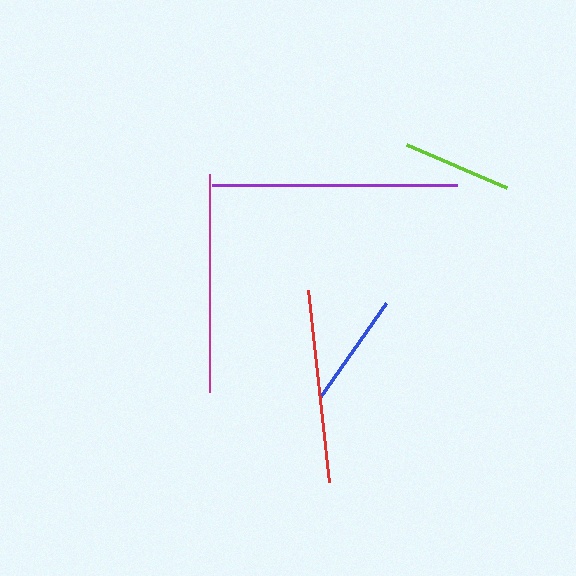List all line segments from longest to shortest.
From longest to shortest: purple, magenta, red, blue, lime.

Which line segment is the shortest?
The lime line is the shortest at approximately 109 pixels.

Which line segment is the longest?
The purple line is the longest at approximately 245 pixels.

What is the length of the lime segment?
The lime segment is approximately 109 pixels long.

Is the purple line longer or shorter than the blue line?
The purple line is longer than the blue line.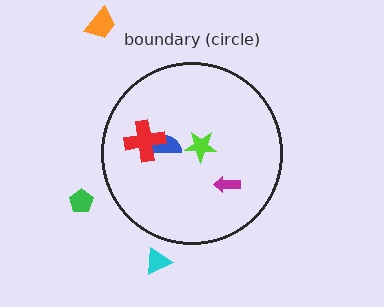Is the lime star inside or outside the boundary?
Inside.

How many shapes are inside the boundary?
4 inside, 3 outside.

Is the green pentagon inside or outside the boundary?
Outside.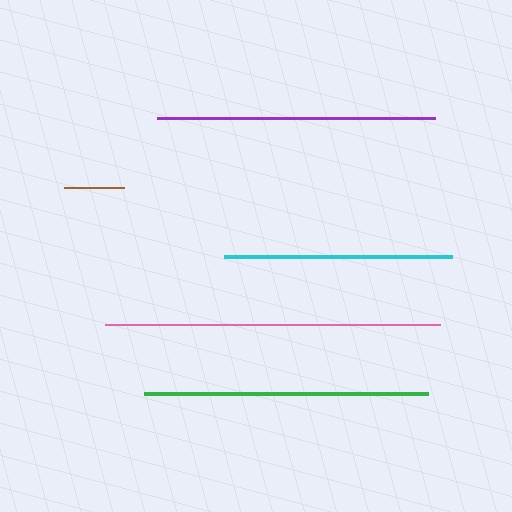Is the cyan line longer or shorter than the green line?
The green line is longer than the cyan line.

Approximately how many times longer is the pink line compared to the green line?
The pink line is approximately 1.2 times the length of the green line.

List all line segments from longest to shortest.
From longest to shortest: pink, green, purple, cyan, brown.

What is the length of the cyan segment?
The cyan segment is approximately 228 pixels long.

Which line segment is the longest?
The pink line is the longest at approximately 335 pixels.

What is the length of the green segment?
The green segment is approximately 283 pixels long.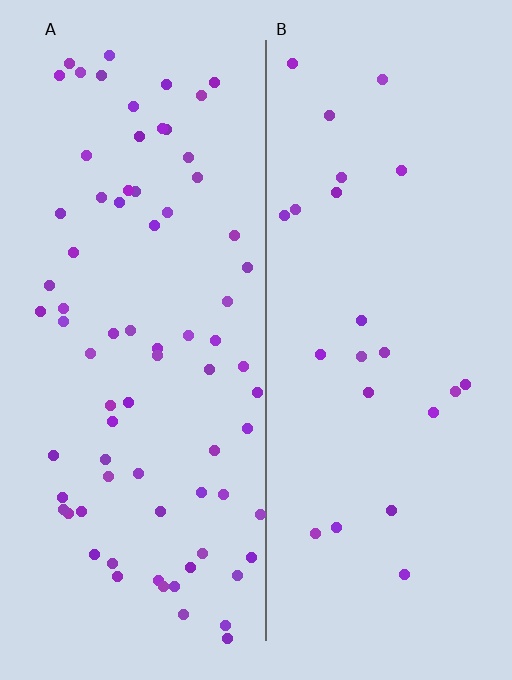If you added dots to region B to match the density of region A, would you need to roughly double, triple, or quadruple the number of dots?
Approximately triple.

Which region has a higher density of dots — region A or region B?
A (the left).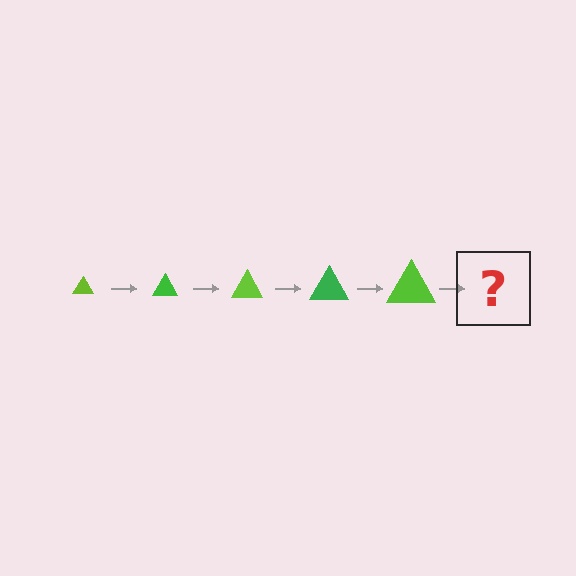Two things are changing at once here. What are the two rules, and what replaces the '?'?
The two rules are that the triangle grows larger each step and the color cycles through lime and green. The '?' should be a green triangle, larger than the previous one.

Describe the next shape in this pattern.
It should be a green triangle, larger than the previous one.